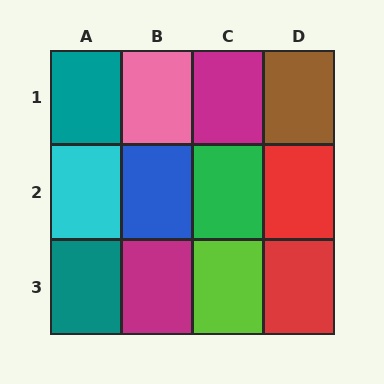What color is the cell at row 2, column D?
Red.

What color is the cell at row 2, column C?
Green.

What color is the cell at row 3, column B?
Magenta.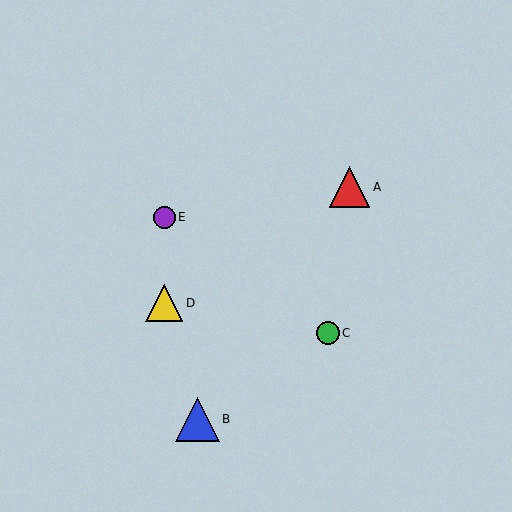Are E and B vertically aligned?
No, E is at x≈164 and B is at x≈198.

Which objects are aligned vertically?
Objects D, E are aligned vertically.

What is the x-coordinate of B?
Object B is at x≈198.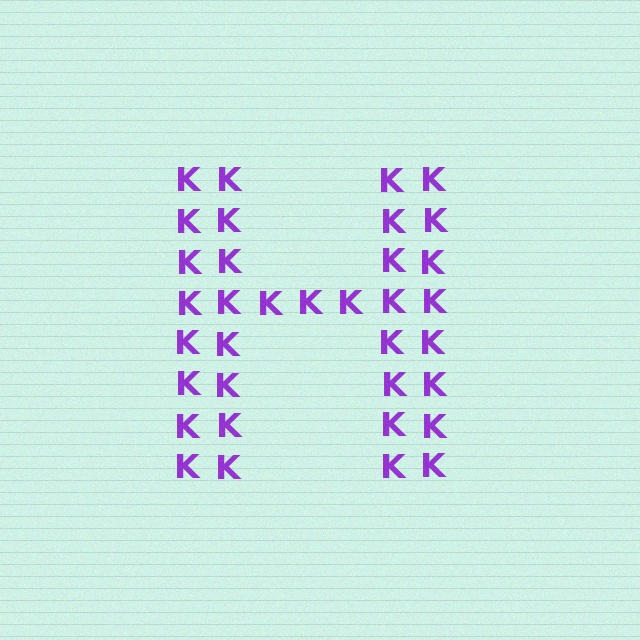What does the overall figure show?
The overall figure shows the letter H.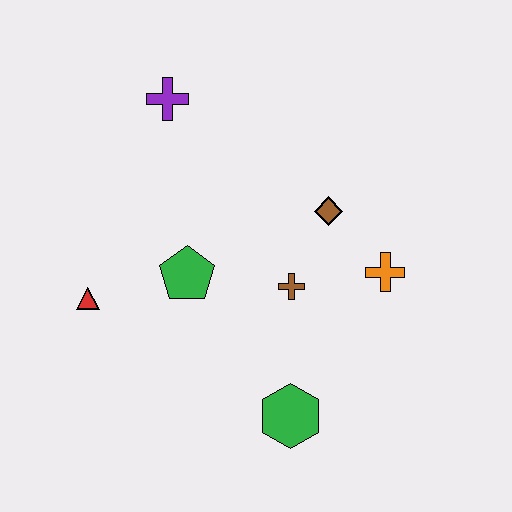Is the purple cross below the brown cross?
No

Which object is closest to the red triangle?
The green pentagon is closest to the red triangle.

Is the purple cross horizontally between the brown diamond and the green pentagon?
No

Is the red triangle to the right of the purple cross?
No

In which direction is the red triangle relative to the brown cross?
The red triangle is to the left of the brown cross.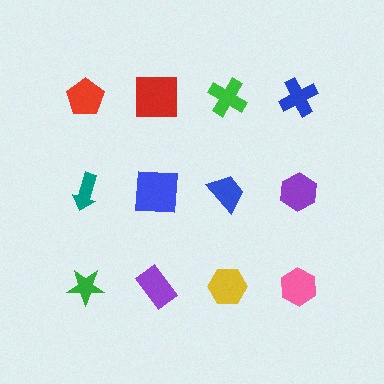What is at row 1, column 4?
A blue cross.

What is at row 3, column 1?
A green star.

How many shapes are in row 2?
4 shapes.